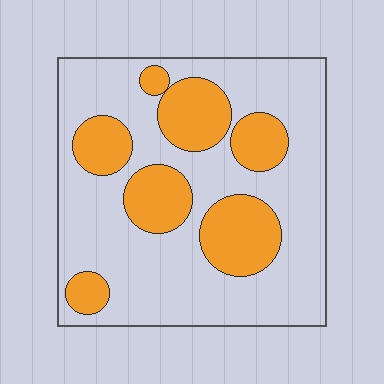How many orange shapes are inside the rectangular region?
7.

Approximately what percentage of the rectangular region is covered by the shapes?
Approximately 30%.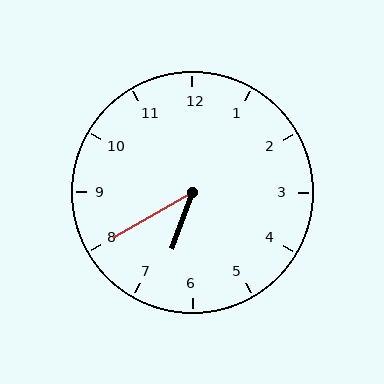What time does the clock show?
6:40.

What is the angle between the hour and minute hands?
Approximately 40 degrees.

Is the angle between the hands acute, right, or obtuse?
It is acute.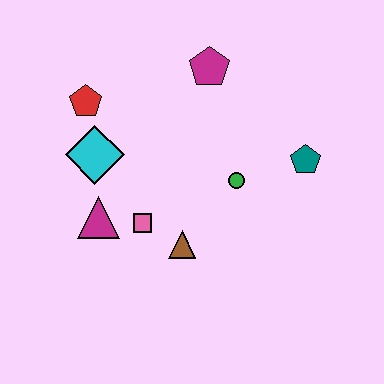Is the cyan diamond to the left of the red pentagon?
No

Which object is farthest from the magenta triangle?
The teal pentagon is farthest from the magenta triangle.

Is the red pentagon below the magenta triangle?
No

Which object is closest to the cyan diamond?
The red pentagon is closest to the cyan diamond.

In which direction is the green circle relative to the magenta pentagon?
The green circle is below the magenta pentagon.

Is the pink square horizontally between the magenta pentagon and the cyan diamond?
Yes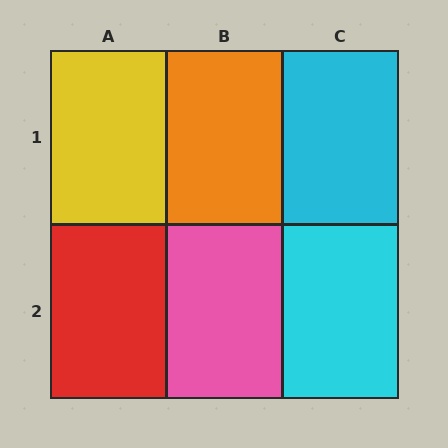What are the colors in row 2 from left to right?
Red, pink, cyan.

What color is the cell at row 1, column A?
Yellow.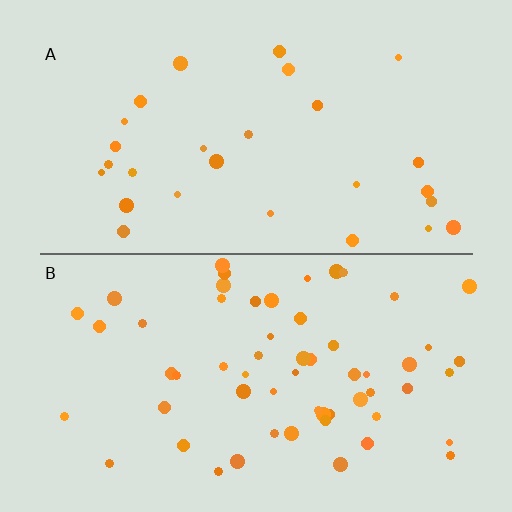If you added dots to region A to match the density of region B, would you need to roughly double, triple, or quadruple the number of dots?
Approximately double.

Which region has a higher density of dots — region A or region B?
B (the bottom).